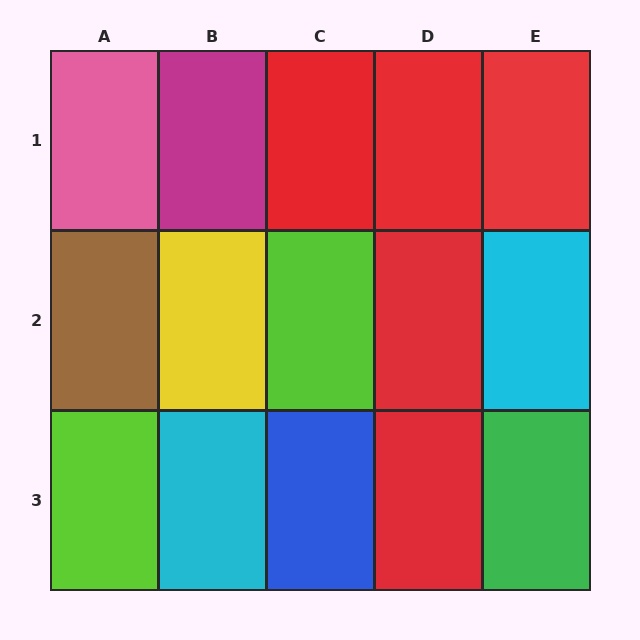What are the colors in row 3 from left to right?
Lime, cyan, blue, red, green.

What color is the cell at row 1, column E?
Red.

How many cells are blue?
1 cell is blue.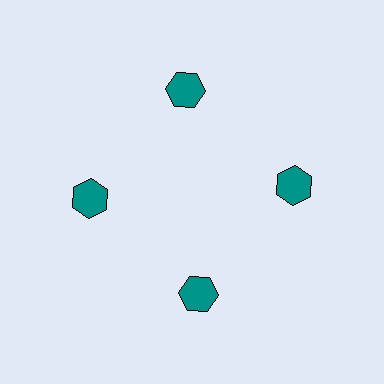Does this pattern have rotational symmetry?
Yes, this pattern has 4-fold rotational symmetry. It looks the same after rotating 90 degrees around the center.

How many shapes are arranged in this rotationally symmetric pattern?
There are 4 shapes, arranged in 4 groups of 1.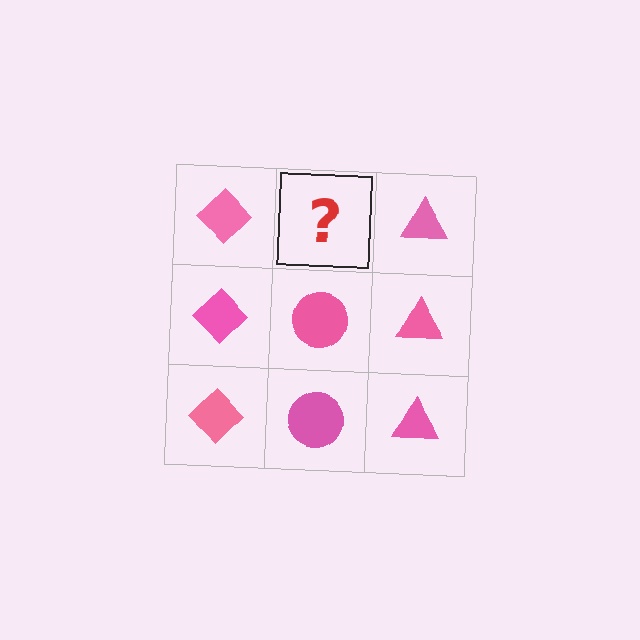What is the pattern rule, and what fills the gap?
The rule is that each column has a consistent shape. The gap should be filled with a pink circle.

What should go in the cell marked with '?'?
The missing cell should contain a pink circle.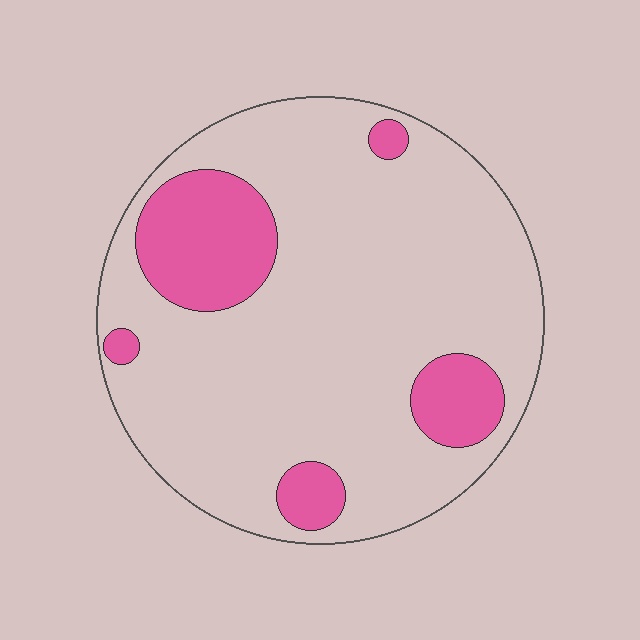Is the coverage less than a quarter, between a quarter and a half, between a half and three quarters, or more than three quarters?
Less than a quarter.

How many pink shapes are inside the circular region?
5.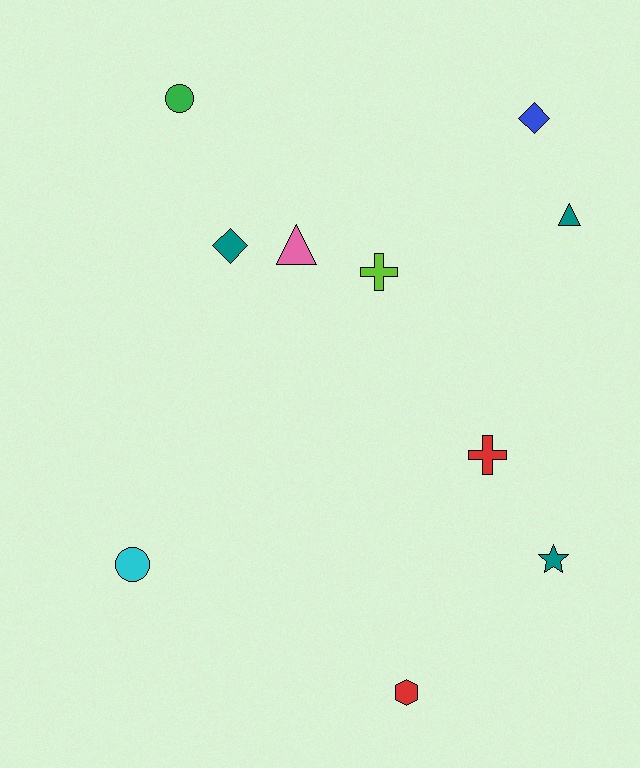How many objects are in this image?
There are 10 objects.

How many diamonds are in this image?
There are 2 diamonds.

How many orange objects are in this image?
There are no orange objects.